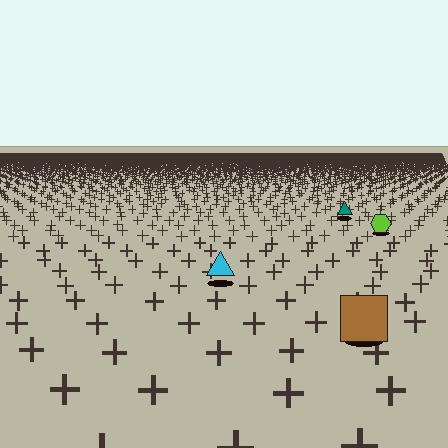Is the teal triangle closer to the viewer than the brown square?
No. The brown square is closer — you can tell from the texture gradient: the ground texture is coarser near it.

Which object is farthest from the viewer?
The teal triangle is farthest from the viewer. It appears smaller and the ground texture around it is denser.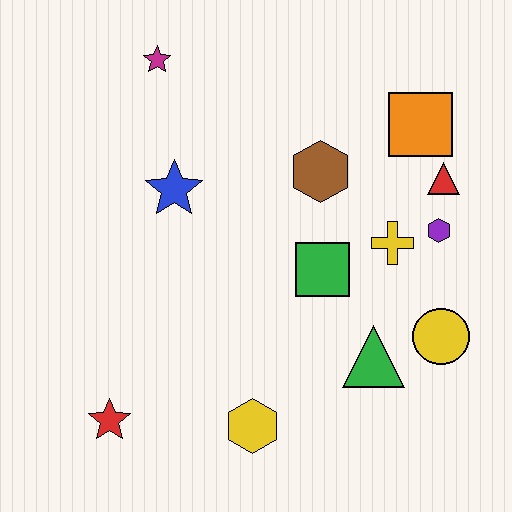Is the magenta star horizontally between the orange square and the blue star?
No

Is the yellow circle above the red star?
Yes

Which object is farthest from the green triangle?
The magenta star is farthest from the green triangle.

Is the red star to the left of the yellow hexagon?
Yes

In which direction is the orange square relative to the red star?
The orange square is to the right of the red star.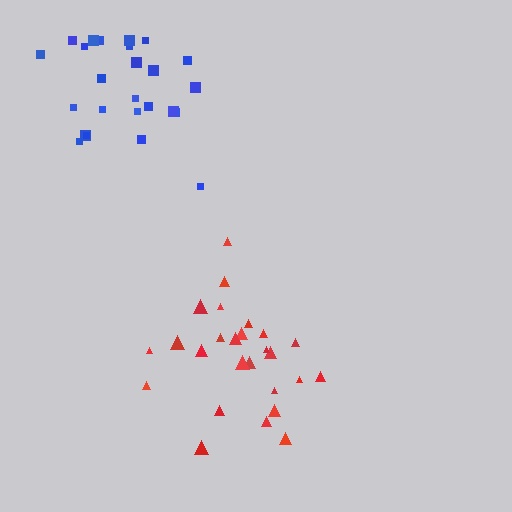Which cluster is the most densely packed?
Blue.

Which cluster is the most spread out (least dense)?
Red.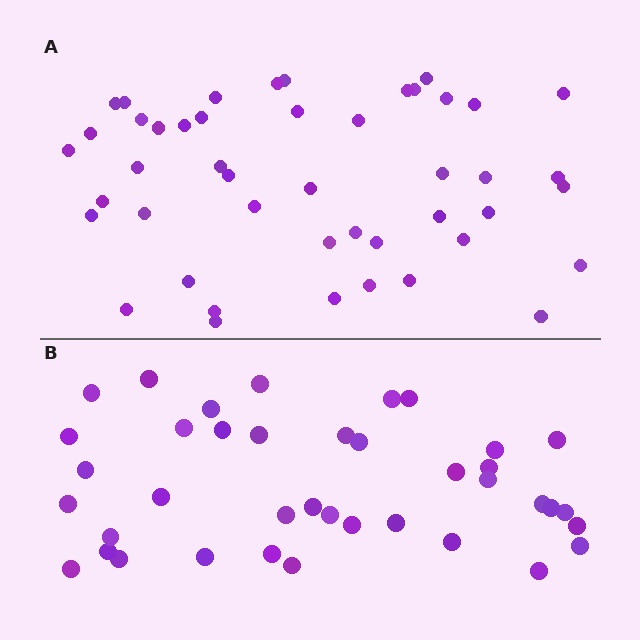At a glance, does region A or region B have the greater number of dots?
Region A (the top region) has more dots.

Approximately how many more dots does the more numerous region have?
Region A has roughly 8 or so more dots than region B.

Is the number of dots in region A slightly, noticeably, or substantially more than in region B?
Region A has only slightly more — the two regions are fairly close. The ratio is roughly 1.2 to 1.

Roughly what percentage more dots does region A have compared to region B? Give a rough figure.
About 20% more.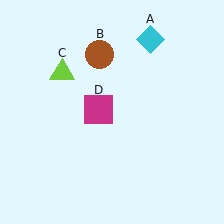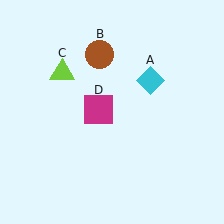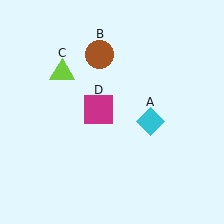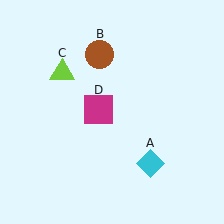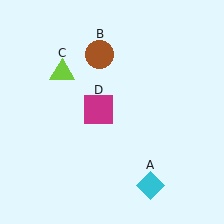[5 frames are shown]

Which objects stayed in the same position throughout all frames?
Brown circle (object B) and lime triangle (object C) and magenta square (object D) remained stationary.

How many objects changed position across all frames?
1 object changed position: cyan diamond (object A).